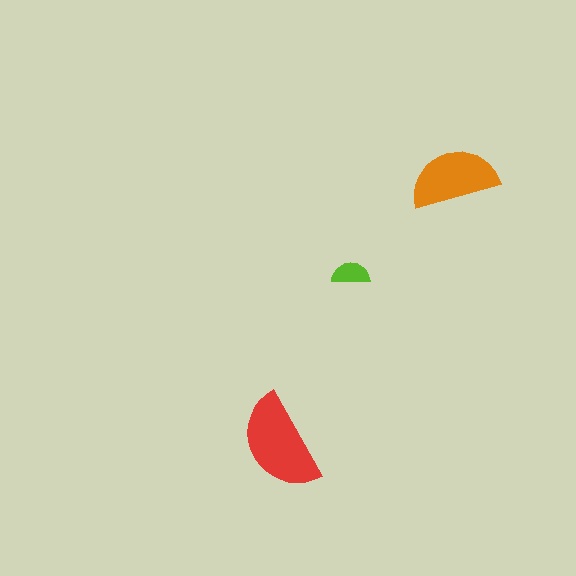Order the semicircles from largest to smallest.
the red one, the orange one, the lime one.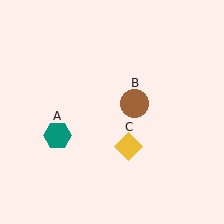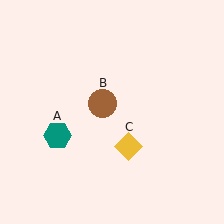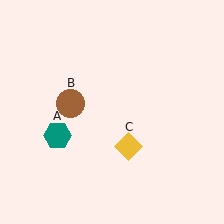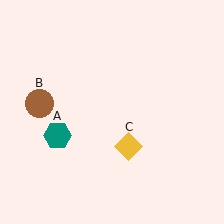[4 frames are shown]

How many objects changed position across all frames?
1 object changed position: brown circle (object B).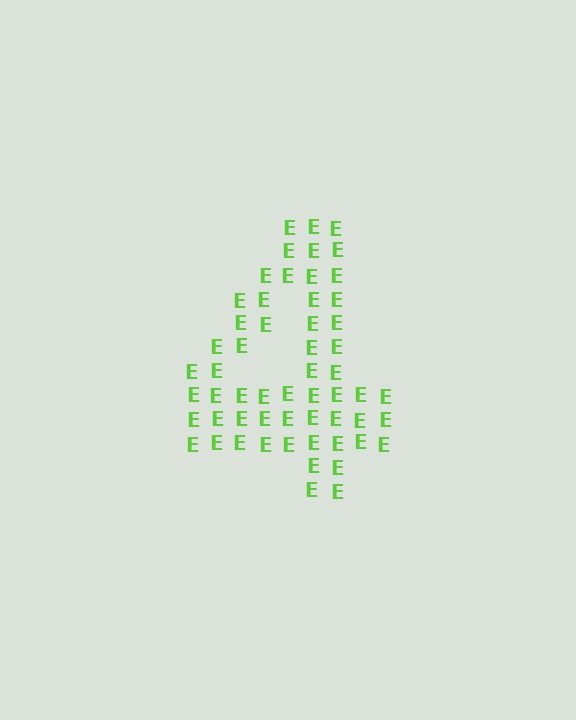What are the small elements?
The small elements are letter E's.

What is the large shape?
The large shape is the digit 4.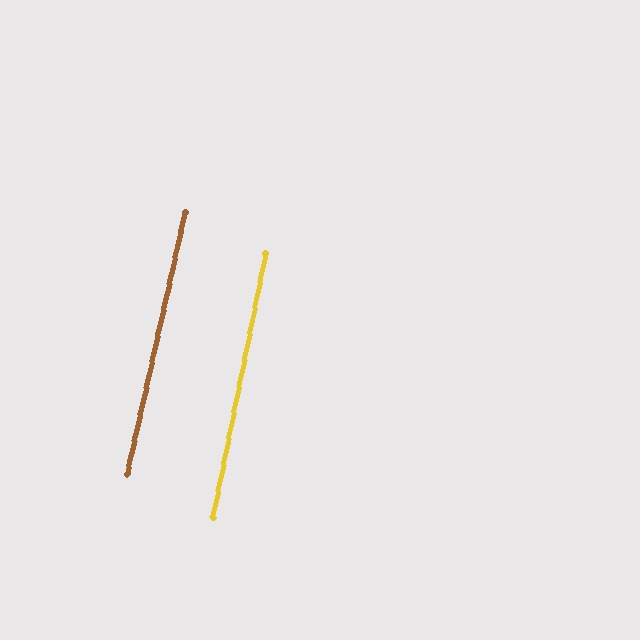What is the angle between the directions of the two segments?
Approximately 1 degree.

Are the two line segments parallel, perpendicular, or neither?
Parallel — their directions differ by only 1.4°.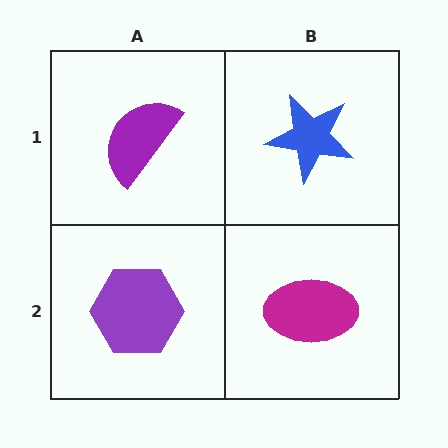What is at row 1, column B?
A blue star.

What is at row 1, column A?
A purple semicircle.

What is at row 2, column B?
A magenta ellipse.